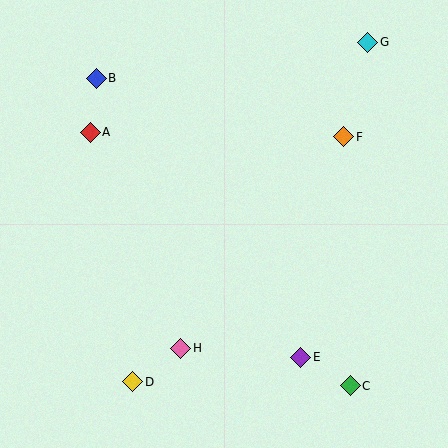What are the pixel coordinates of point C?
Point C is at (350, 386).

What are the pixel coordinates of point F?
Point F is at (344, 137).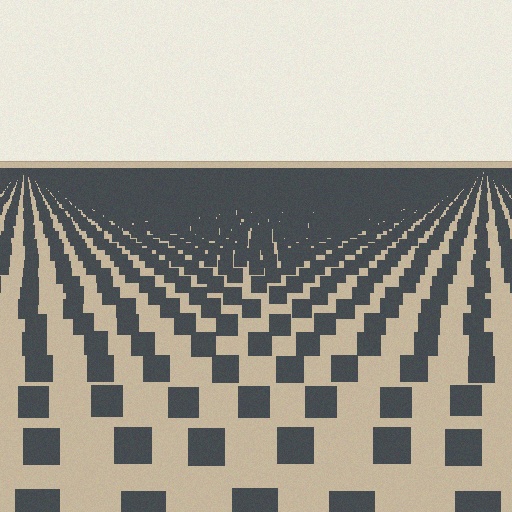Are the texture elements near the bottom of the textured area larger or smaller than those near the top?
Larger. Near the bottom, elements are closer to the viewer and appear at a bigger on-screen size.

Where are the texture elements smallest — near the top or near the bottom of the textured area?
Near the top.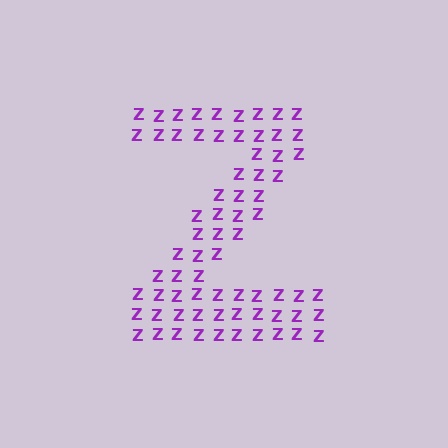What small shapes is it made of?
It is made of small letter Z's.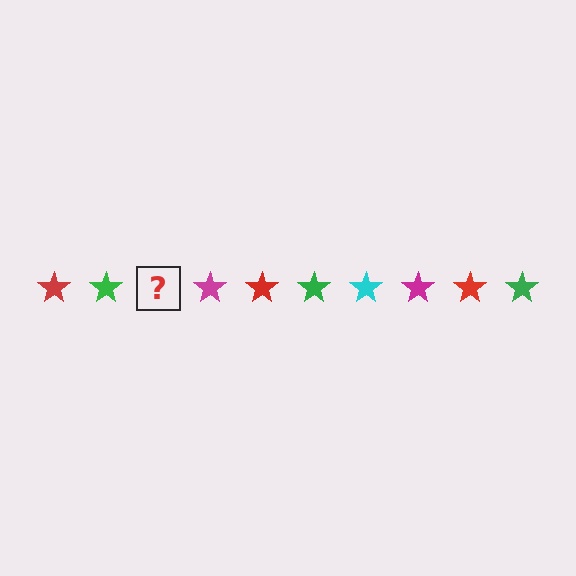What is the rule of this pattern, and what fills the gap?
The rule is that the pattern cycles through red, green, cyan, magenta stars. The gap should be filled with a cyan star.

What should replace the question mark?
The question mark should be replaced with a cyan star.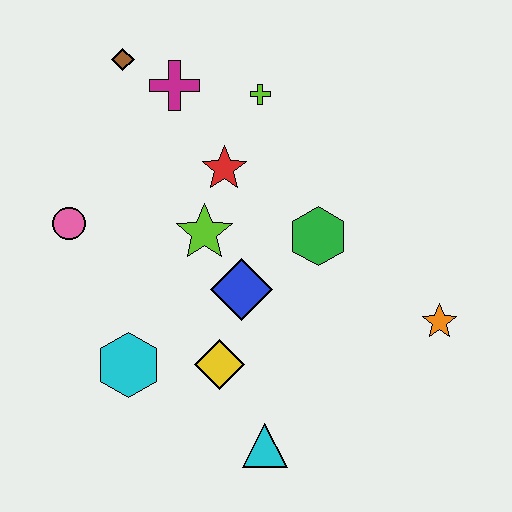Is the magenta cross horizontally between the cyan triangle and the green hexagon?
No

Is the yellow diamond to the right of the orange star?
No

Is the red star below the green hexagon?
No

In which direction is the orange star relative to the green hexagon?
The orange star is to the right of the green hexagon.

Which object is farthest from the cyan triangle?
The brown diamond is farthest from the cyan triangle.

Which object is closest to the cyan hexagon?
The yellow diamond is closest to the cyan hexagon.